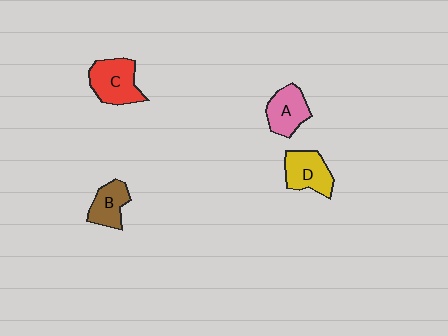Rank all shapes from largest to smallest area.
From largest to smallest: C (red), D (yellow), A (pink), B (brown).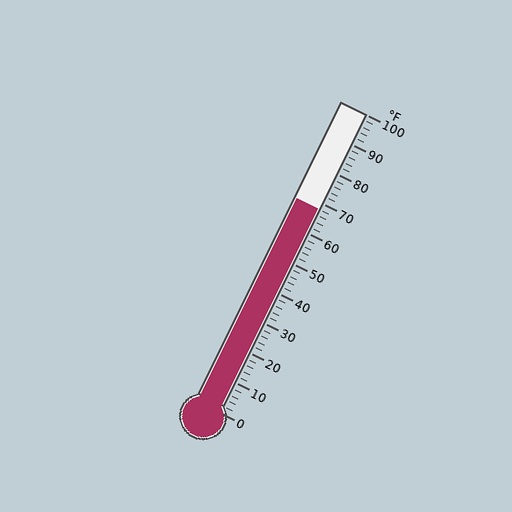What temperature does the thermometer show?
The thermometer shows approximately 68°F.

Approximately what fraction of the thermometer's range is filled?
The thermometer is filled to approximately 70% of its range.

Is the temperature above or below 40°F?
The temperature is above 40°F.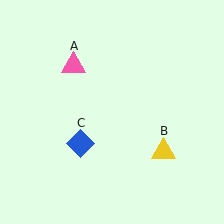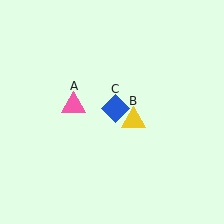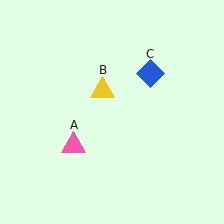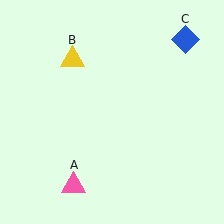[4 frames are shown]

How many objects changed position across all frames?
3 objects changed position: pink triangle (object A), yellow triangle (object B), blue diamond (object C).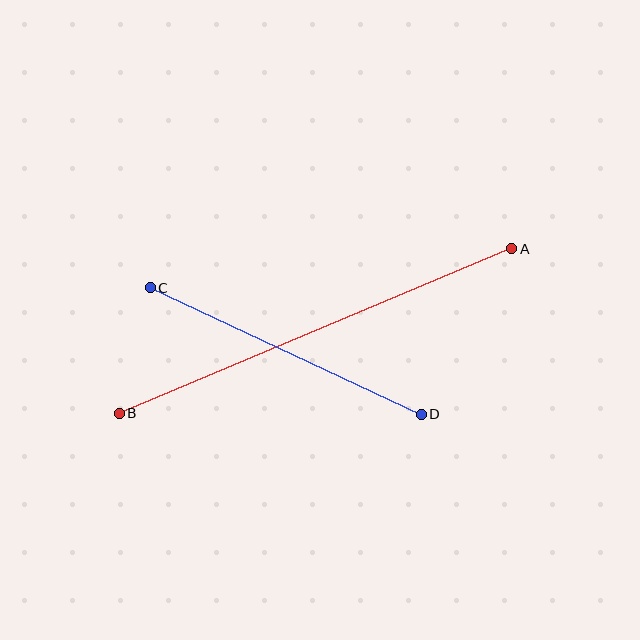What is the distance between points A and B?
The distance is approximately 426 pixels.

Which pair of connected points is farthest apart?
Points A and B are farthest apart.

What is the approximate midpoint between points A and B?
The midpoint is at approximately (316, 331) pixels.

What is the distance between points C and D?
The distance is approximately 299 pixels.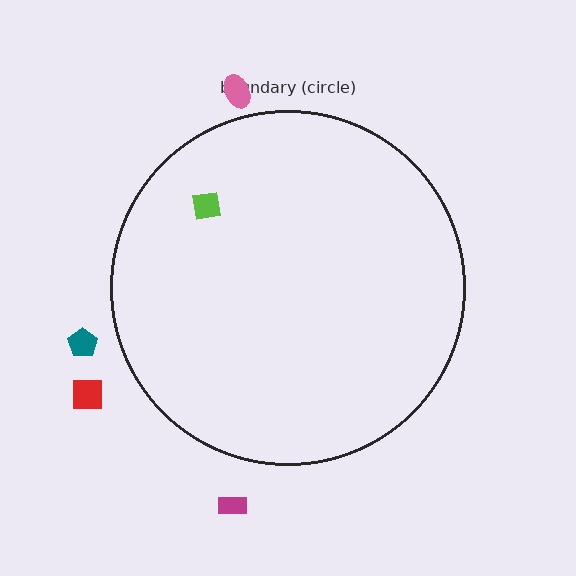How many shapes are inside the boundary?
1 inside, 4 outside.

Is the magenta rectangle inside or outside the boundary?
Outside.